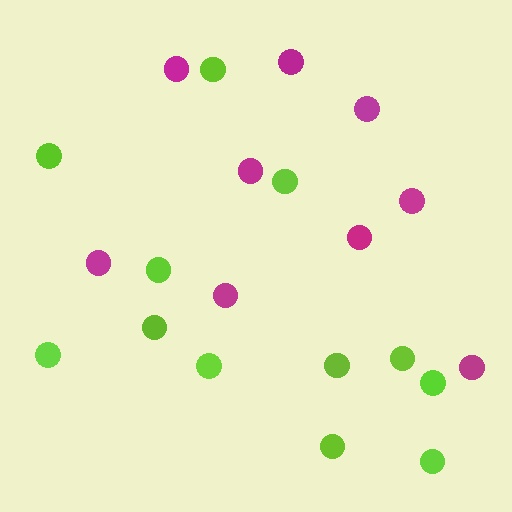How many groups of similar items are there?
There are 2 groups: one group of magenta circles (9) and one group of lime circles (12).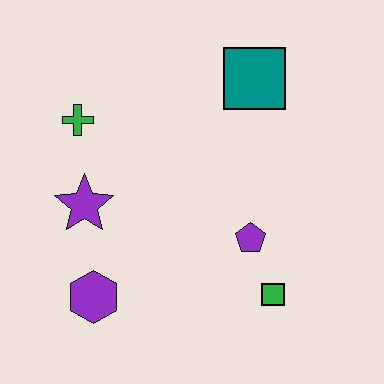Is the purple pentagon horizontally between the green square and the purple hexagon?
Yes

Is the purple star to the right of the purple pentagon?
No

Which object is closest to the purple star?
The green cross is closest to the purple star.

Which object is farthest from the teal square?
The purple hexagon is farthest from the teal square.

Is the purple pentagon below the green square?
No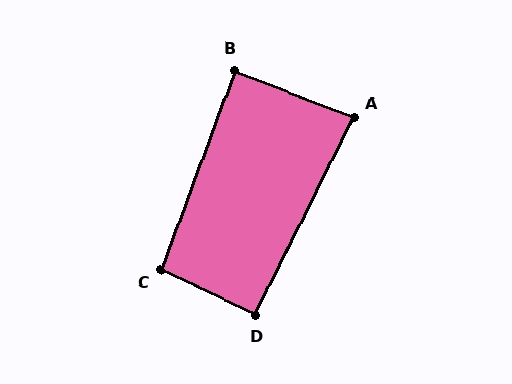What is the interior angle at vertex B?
Approximately 89 degrees (approximately right).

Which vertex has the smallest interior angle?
A, at approximately 85 degrees.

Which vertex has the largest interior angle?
C, at approximately 95 degrees.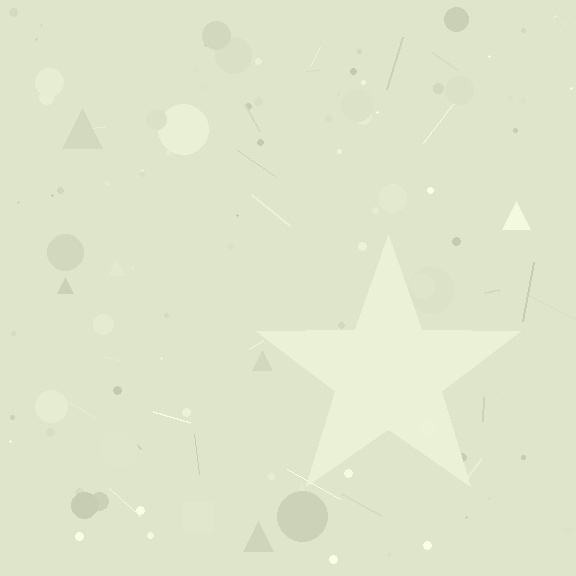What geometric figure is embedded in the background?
A star is embedded in the background.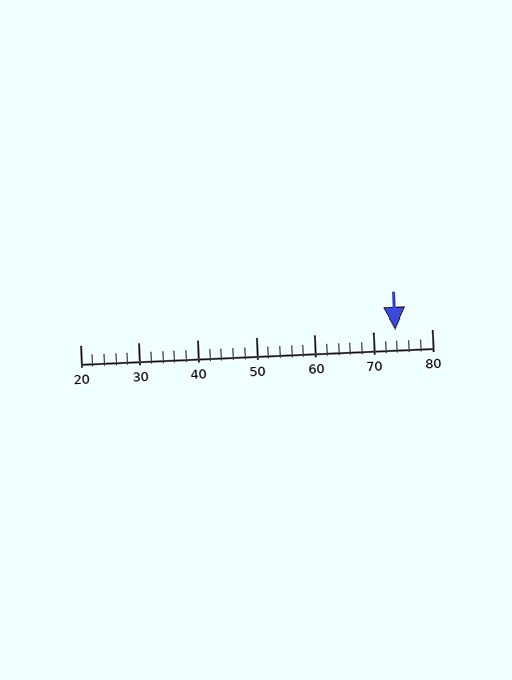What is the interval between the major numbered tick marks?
The major tick marks are spaced 10 units apart.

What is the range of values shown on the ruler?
The ruler shows values from 20 to 80.